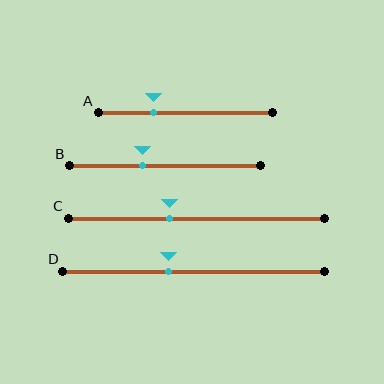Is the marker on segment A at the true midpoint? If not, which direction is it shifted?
No, the marker on segment A is shifted to the left by about 18% of the segment length.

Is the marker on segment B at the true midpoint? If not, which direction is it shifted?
No, the marker on segment B is shifted to the left by about 12% of the segment length.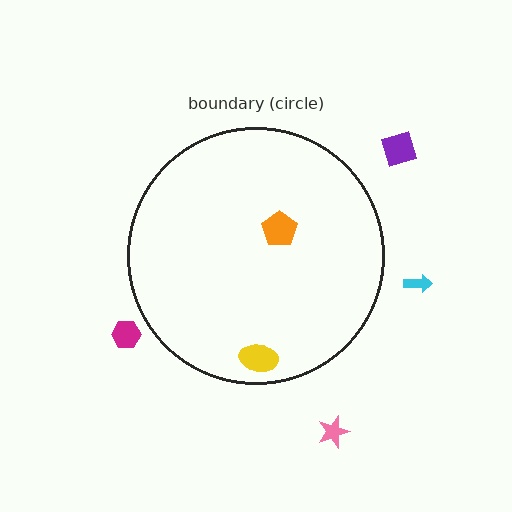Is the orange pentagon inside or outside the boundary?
Inside.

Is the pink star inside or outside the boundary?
Outside.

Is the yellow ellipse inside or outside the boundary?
Inside.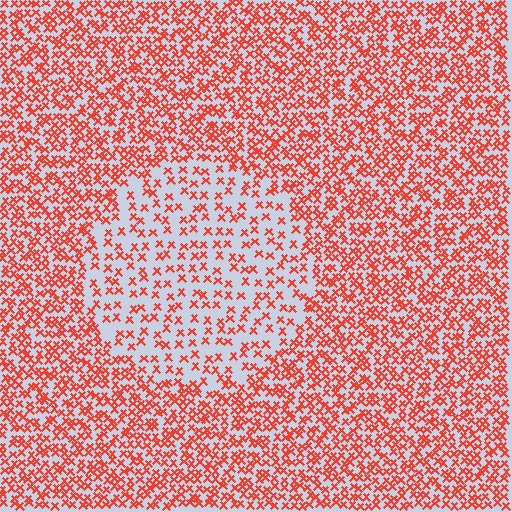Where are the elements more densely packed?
The elements are more densely packed outside the circle boundary.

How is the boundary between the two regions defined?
The boundary is defined by a change in element density (approximately 2.2x ratio). All elements are the same color, size, and shape.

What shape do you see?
I see a circle.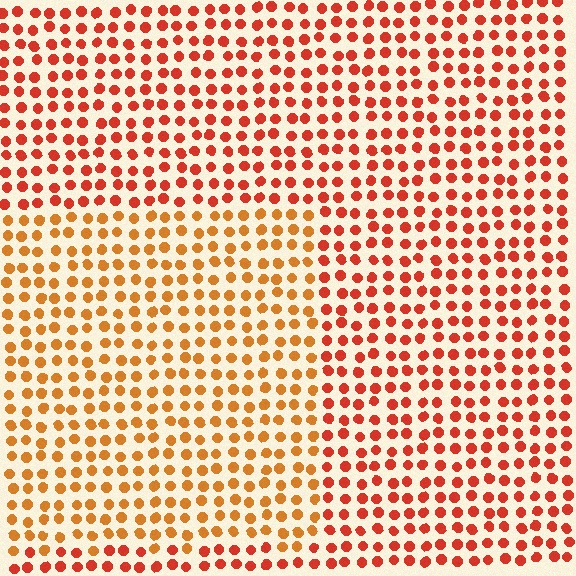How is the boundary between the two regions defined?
The boundary is defined purely by a slight shift in hue (about 26 degrees). Spacing, size, and orientation are identical on both sides.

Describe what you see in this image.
The image is filled with small red elements in a uniform arrangement. A rectangle-shaped region is visible where the elements are tinted to a slightly different hue, forming a subtle color boundary.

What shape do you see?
I see a rectangle.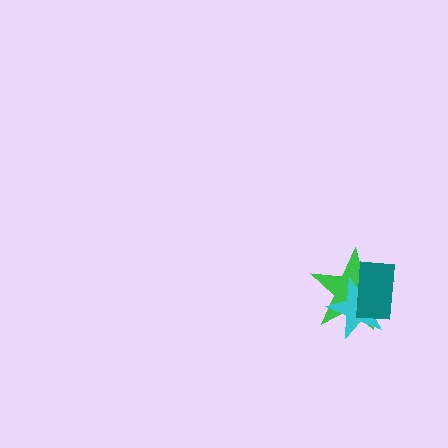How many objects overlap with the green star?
2 objects overlap with the green star.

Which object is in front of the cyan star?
The teal rectangle is in front of the cyan star.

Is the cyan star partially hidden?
Yes, it is partially covered by another shape.